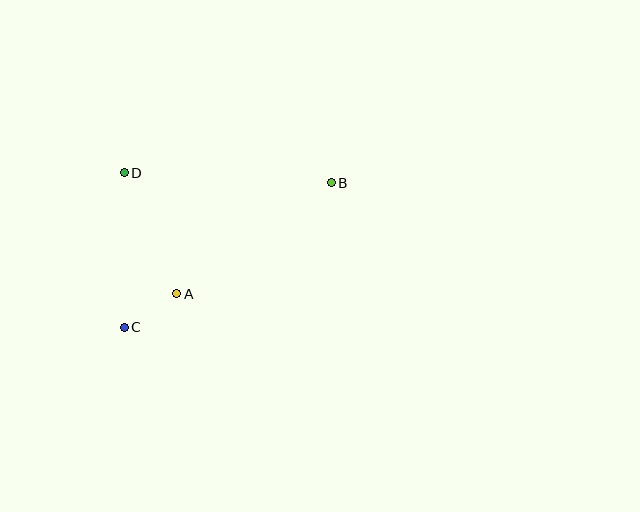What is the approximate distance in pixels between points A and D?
The distance between A and D is approximately 132 pixels.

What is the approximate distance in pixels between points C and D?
The distance between C and D is approximately 154 pixels.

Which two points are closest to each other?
Points A and C are closest to each other.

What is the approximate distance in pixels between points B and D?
The distance between B and D is approximately 208 pixels.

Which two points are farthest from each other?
Points B and C are farthest from each other.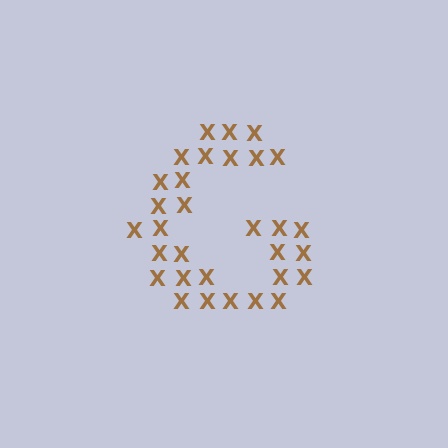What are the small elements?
The small elements are letter X's.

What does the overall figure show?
The overall figure shows the letter G.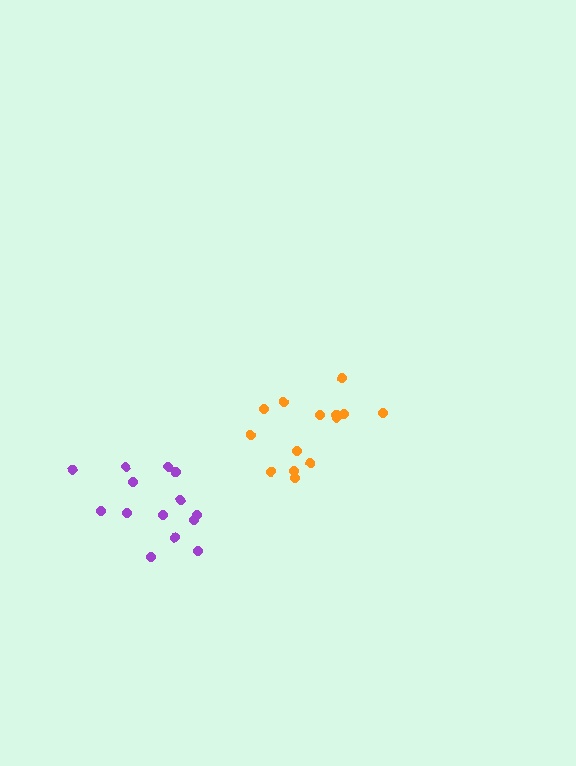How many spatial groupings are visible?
There are 2 spatial groupings.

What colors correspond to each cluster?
The clusters are colored: orange, purple.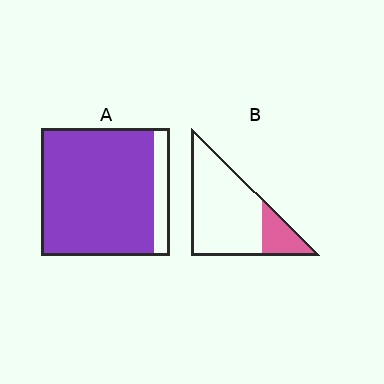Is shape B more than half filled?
No.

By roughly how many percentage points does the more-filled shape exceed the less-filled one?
By roughly 65 percentage points (A over B).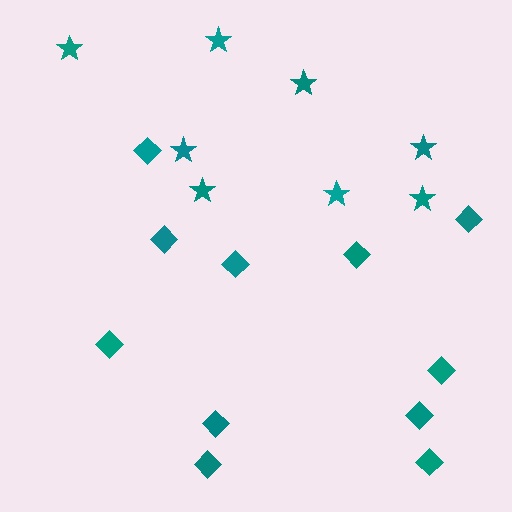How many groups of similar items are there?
There are 2 groups: one group of diamonds (11) and one group of stars (8).